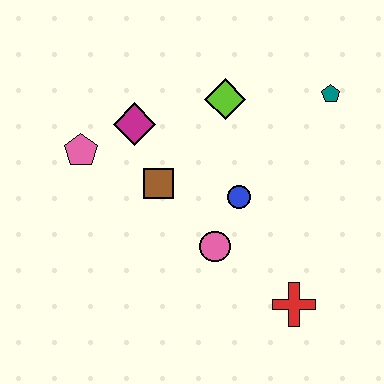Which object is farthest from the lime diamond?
The red cross is farthest from the lime diamond.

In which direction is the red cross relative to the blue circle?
The red cross is below the blue circle.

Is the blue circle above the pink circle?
Yes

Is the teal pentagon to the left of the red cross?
No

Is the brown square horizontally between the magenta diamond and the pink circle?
Yes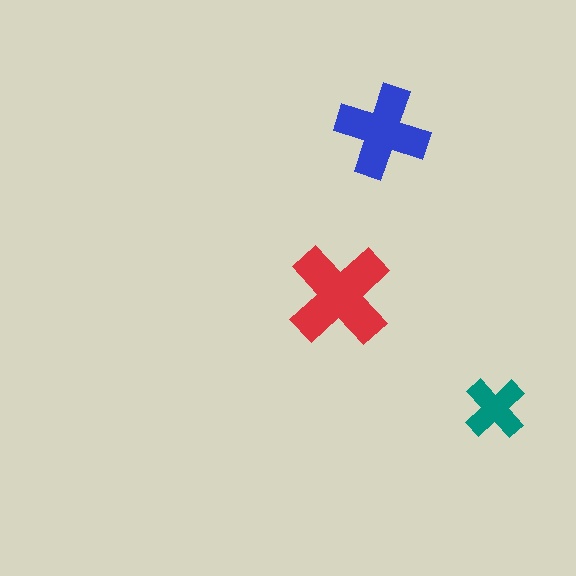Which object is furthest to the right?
The teal cross is rightmost.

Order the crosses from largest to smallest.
the red one, the blue one, the teal one.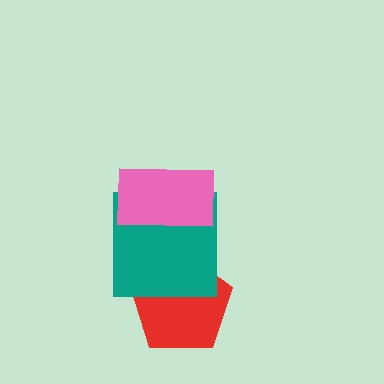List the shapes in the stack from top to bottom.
From top to bottom: the pink rectangle, the teal square, the red pentagon.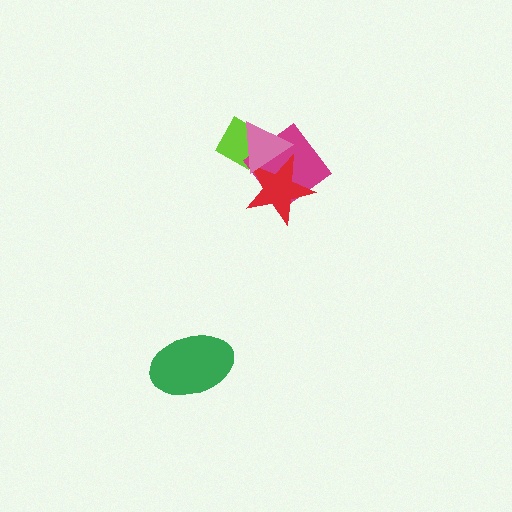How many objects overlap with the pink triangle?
3 objects overlap with the pink triangle.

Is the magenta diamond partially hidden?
Yes, it is partially covered by another shape.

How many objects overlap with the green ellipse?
0 objects overlap with the green ellipse.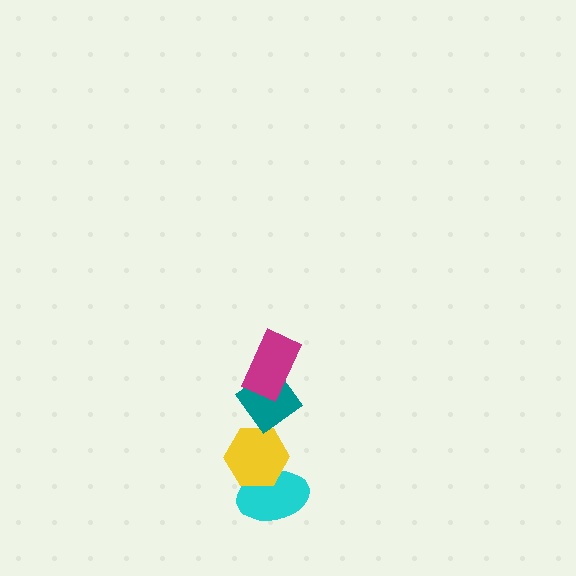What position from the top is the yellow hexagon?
The yellow hexagon is 3rd from the top.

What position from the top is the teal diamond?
The teal diamond is 2nd from the top.